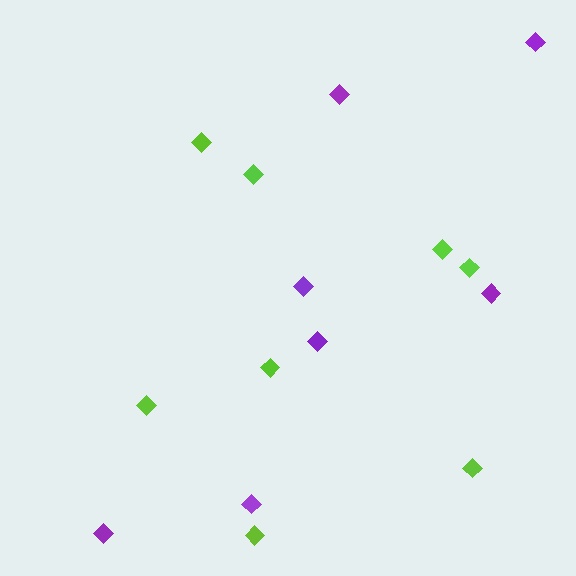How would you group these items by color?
There are 2 groups: one group of lime diamonds (8) and one group of purple diamonds (7).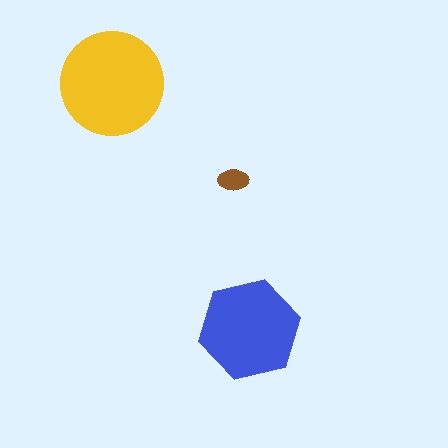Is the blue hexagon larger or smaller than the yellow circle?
Smaller.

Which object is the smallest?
The brown ellipse.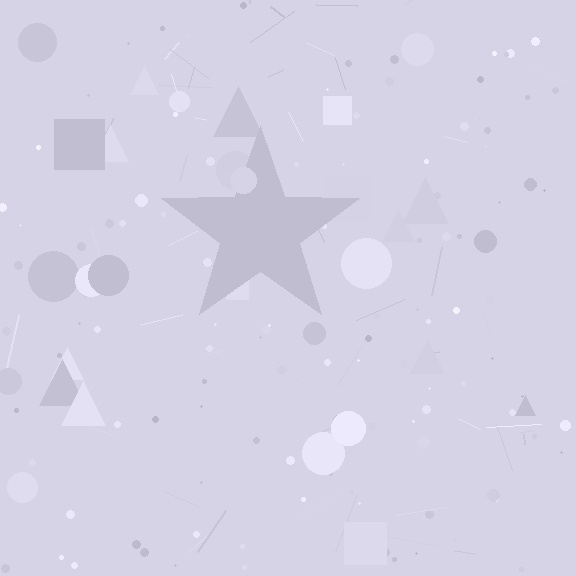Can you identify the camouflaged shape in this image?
The camouflaged shape is a star.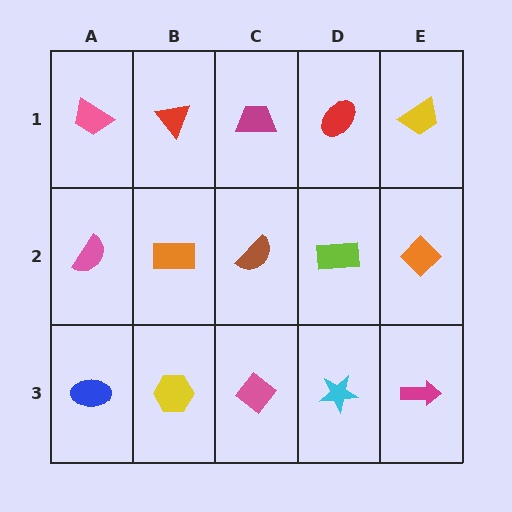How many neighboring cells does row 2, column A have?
3.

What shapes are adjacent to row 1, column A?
A pink semicircle (row 2, column A), a red triangle (row 1, column B).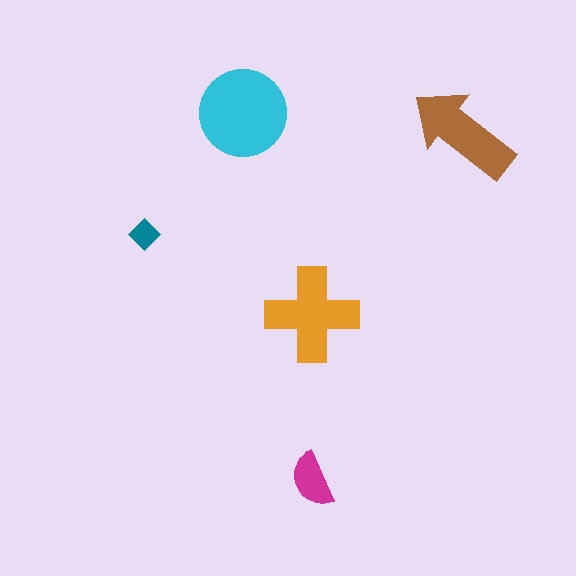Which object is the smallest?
The teal diamond.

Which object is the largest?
The cyan circle.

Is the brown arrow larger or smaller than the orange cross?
Smaller.